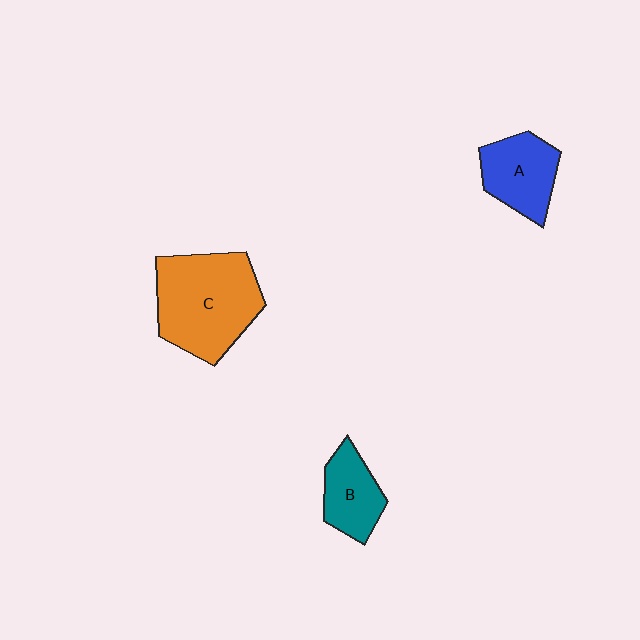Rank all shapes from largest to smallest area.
From largest to smallest: C (orange), A (blue), B (teal).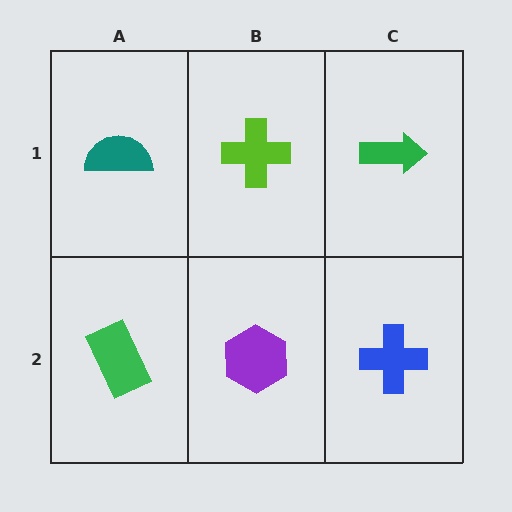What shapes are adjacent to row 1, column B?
A purple hexagon (row 2, column B), a teal semicircle (row 1, column A), a green arrow (row 1, column C).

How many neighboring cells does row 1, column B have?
3.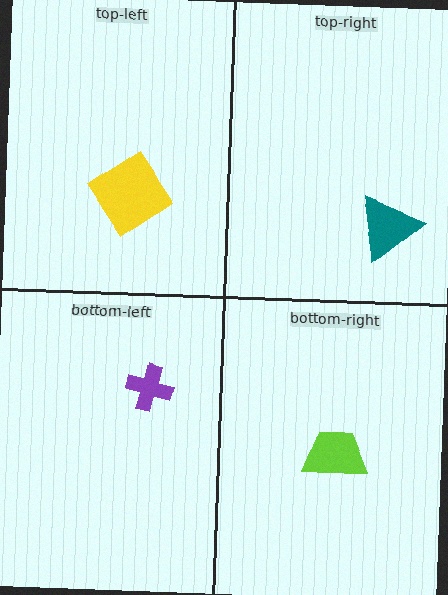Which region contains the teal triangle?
The top-right region.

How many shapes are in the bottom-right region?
1.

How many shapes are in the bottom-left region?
1.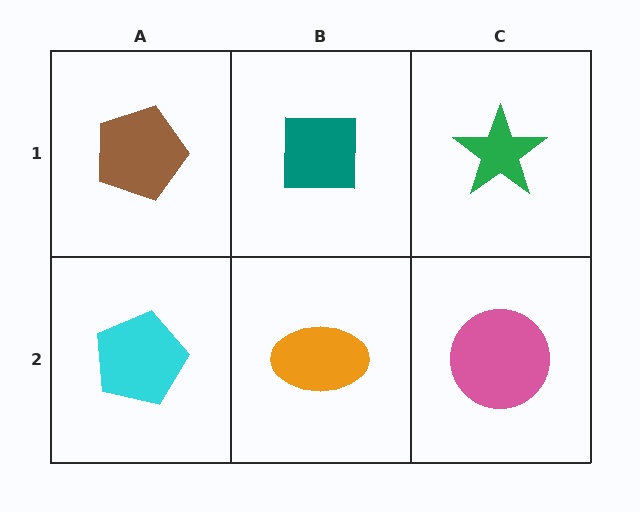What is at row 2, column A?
A cyan pentagon.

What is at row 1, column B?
A teal square.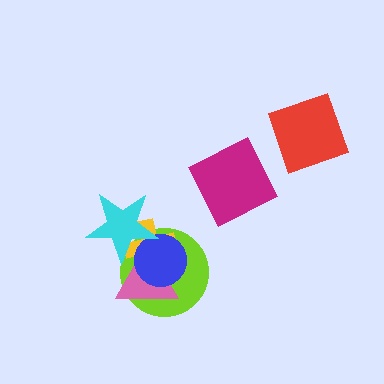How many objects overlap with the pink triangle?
4 objects overlap with the pink triangle.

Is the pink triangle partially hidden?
Yes, it is partially covered by another shape.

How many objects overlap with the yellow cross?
4 objects overlap with the yellow cross.